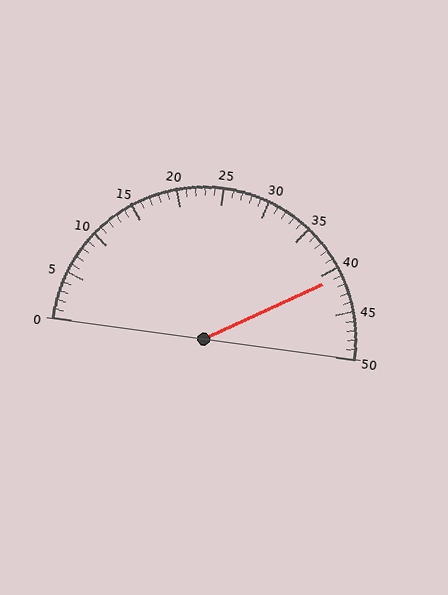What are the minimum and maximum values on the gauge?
The gauge ranges from 0 to 50.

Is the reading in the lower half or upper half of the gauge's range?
The reading is in the upper half of the range (0 to 50).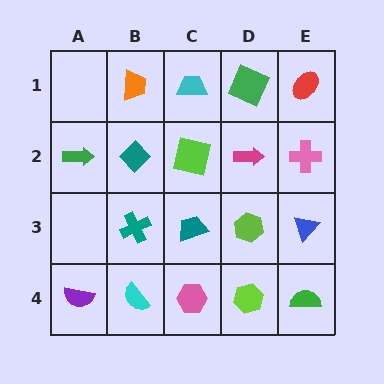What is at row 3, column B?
A teal cross.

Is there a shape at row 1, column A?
No, that cell is empty.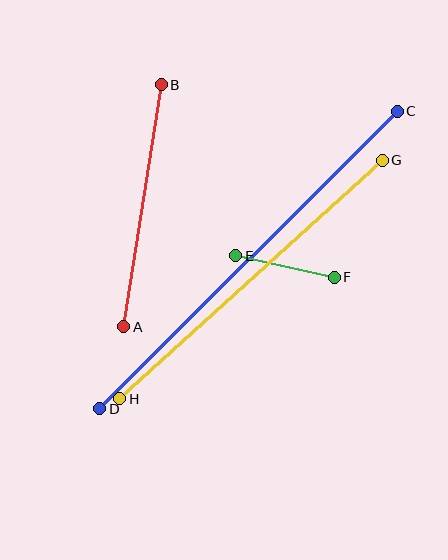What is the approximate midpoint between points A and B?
The midpoint is at approximately (142, 206) pixels.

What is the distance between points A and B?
The distance is approximately 245 pixels.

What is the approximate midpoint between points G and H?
The midpoint is at approximately (251, 280) pixels.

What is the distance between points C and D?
The distance is approximately 421 pixels.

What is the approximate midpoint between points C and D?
The midpoint is at approximately (249, 260) pixels.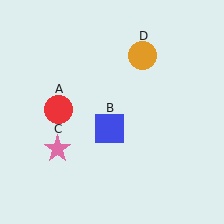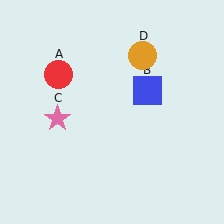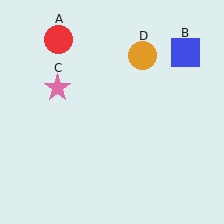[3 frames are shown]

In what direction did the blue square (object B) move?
The blue square (object B) moved up and to the right.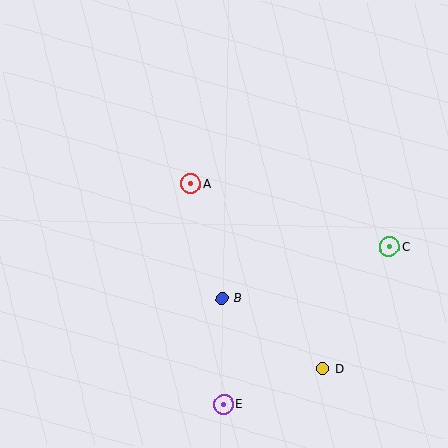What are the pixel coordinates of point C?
Point C is at (390, 247).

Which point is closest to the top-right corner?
Point C is closest to the top-right corner.